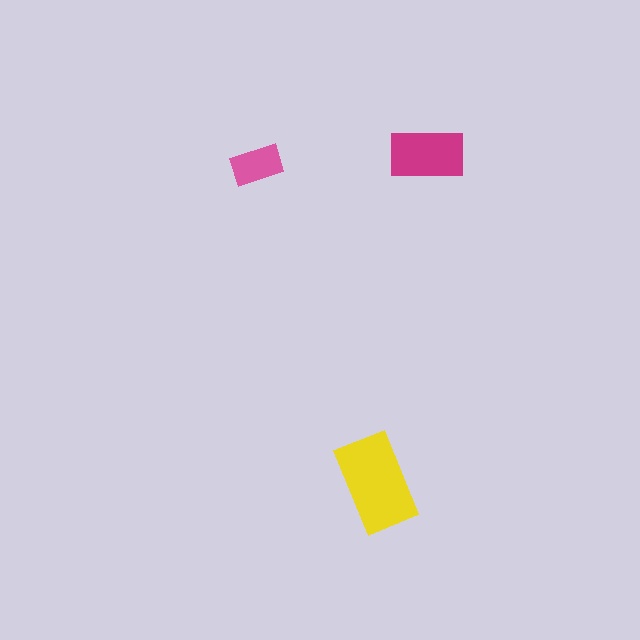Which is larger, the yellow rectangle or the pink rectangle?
The yellow one.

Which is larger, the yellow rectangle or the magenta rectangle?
The yellow one.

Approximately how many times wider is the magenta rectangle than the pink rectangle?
About 1.5 times wider.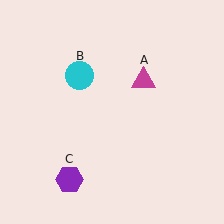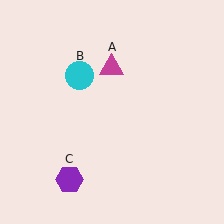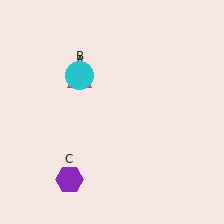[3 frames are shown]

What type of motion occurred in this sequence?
The magenta triangle (object A) rotated counterclockwise around the center of the scene.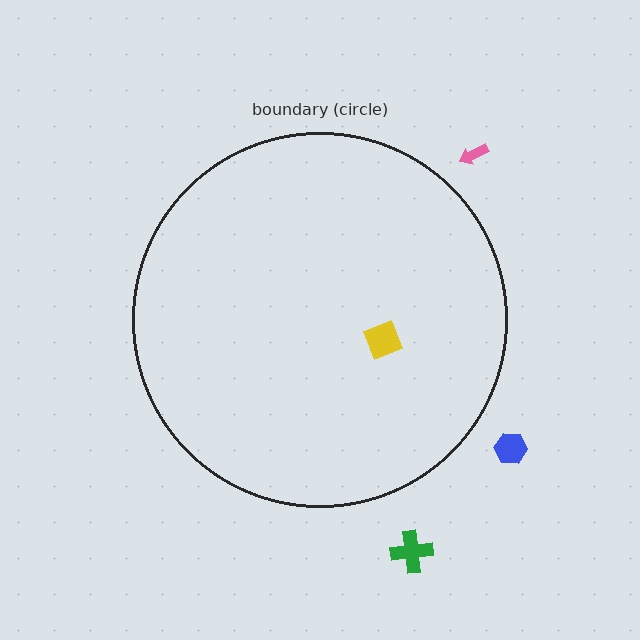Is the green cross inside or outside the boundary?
Outside.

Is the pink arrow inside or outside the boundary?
Outside.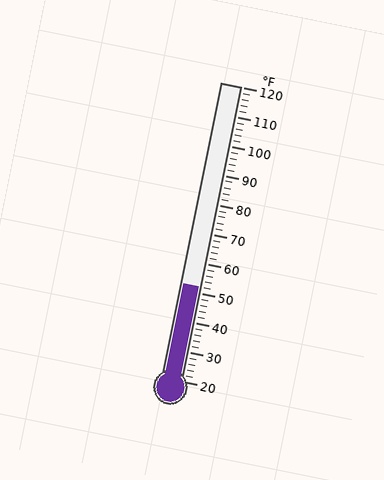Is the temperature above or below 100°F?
The temperature is below 100°F.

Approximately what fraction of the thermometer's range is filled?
The thermometer is filled to approximately 30% of its range.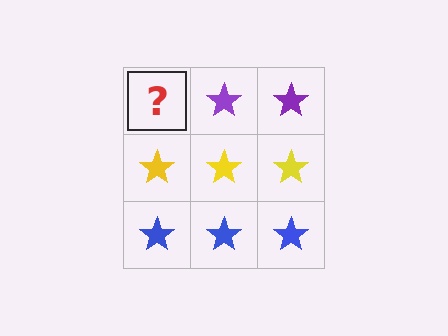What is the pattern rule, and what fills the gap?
The rule is that each row has a consistent color. The gap should be filled with a purple star.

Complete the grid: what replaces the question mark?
The question mark should be replaced with a purple star.